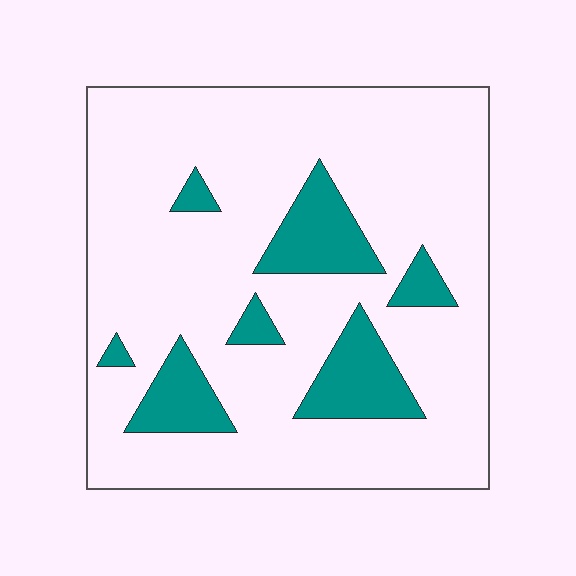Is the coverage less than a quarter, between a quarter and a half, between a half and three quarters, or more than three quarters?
Less than a quarter.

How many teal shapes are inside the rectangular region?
7.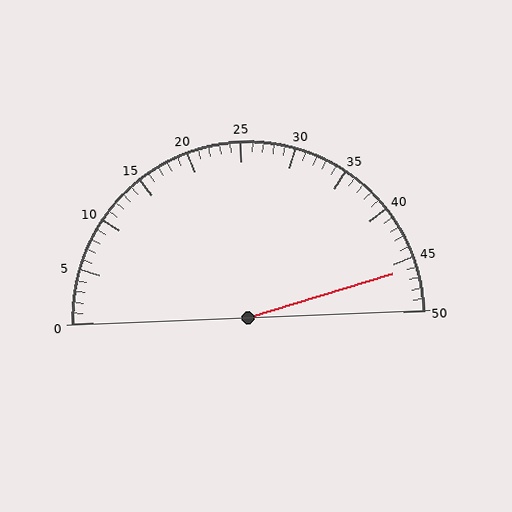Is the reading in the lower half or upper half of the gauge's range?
The reading is in the upper half of the range (0 to 50).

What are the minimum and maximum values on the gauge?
The gauge ranges from 0 to 50.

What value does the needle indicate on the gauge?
The needle indicates approximately 46.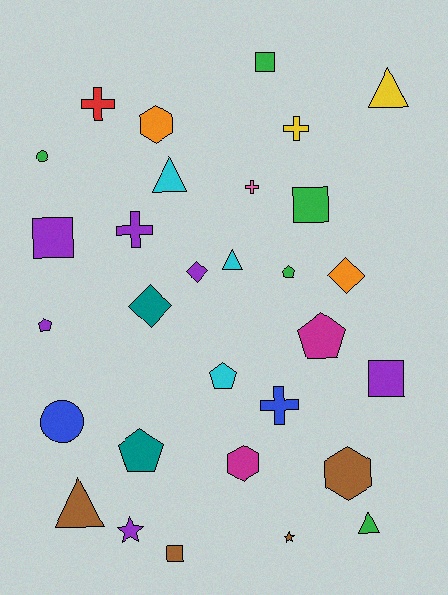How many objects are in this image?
There are 30 objects.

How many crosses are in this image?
There are 5 crosses.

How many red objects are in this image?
There is 1 red object.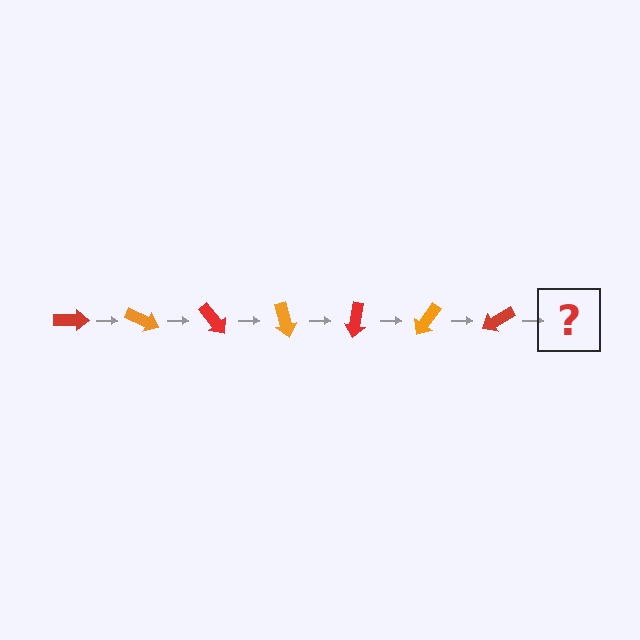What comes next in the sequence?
The next element should be an orange arrow, rotated 175 degrees from the start.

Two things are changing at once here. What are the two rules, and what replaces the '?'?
The two rules are that it rotates 25 degrees each step and the color cycles through red and orange. The '?' should be an orange arrow, rotated 175 degrees from the start.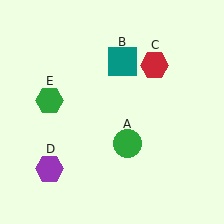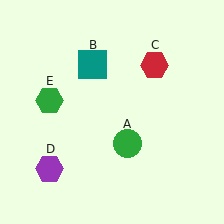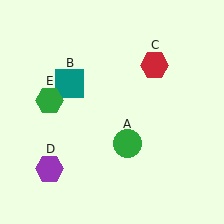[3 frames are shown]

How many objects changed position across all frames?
1 object changed position: teal square (object B).